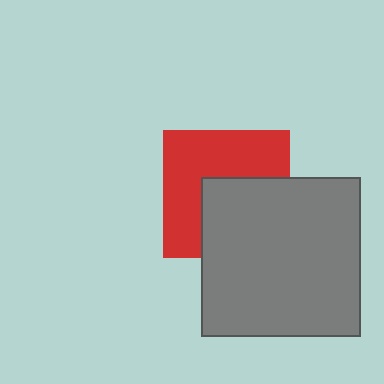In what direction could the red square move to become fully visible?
The red square could move toward the upper-left. That would shift it out from behind the gray square entirely.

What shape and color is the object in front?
The object in front is a gray square.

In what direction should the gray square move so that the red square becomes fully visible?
The gray square should move toward the lower-right. That is the shortest direction to clear the overlap and leave the red square fully visible.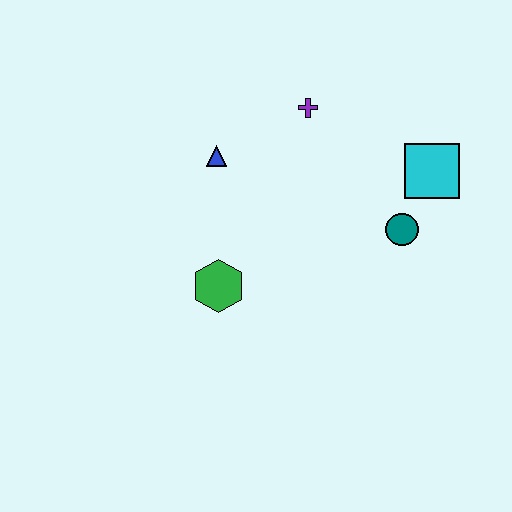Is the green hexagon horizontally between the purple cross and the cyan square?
No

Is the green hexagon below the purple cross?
Yes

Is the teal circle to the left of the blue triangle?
No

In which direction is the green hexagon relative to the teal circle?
The green hexagon is to the left of the teal circle.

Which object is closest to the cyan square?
The teal circle is closest to the cyan square.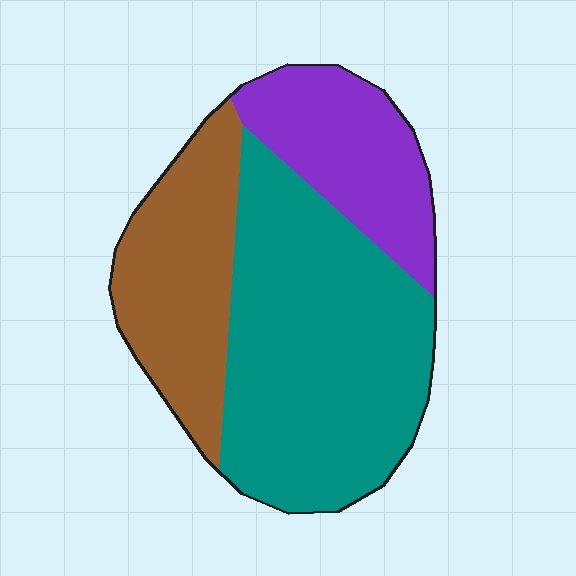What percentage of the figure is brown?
Brown covers about 25% of the figure.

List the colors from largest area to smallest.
From largest to smallest: teal, brown, purple.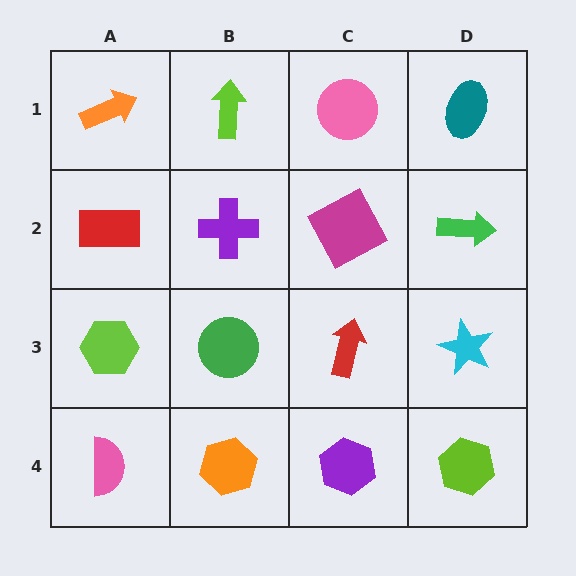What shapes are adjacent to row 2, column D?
A teal ellipse (row 1, column D), a cyan star (row 3, column D), a magenta square (row 2, column C).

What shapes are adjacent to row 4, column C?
A red arrow (row 3, column C), an orange hexagon (row 4, column B), a lime hexagon (row 4, column D).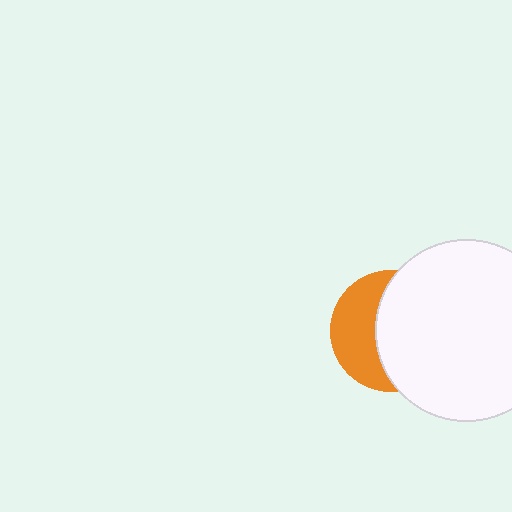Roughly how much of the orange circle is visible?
A small part of it is visible (roughly 41%).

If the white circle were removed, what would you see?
You would see the complete orange circle.